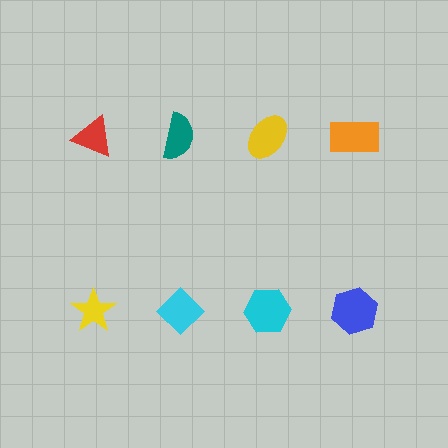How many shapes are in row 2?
4 shapes.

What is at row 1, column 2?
A teal semicircle.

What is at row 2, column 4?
A blue hexagon.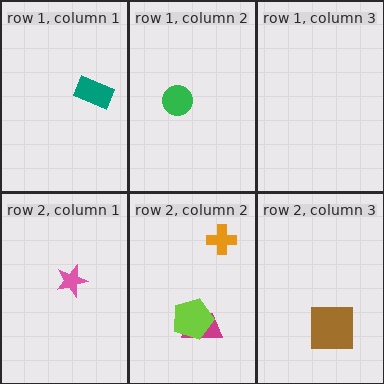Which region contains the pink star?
The row 2, column 1 region.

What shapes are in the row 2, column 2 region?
The orange cross, the magenta trapezoid, the lime pentagon.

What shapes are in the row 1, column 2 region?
The green circle.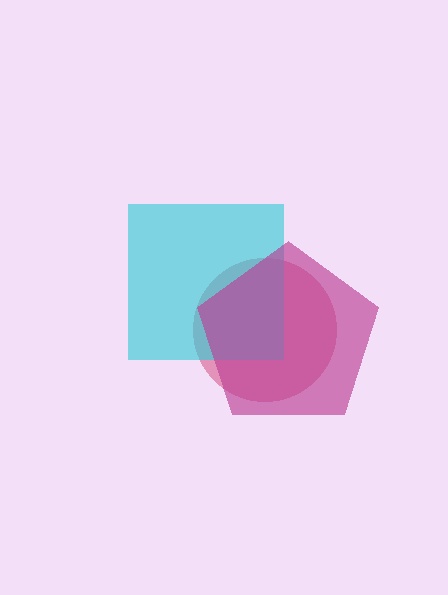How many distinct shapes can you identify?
There are 3 distinct shapes: a pink circle, a cyan square, a magenta pentagon.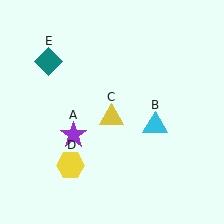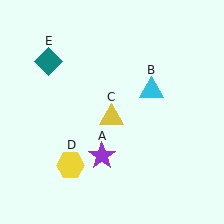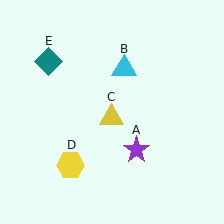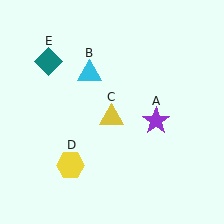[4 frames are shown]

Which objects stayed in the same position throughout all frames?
Yellow triangle (object C) and yellow hexagon (object D) and teal diamond (object E) remained stationary.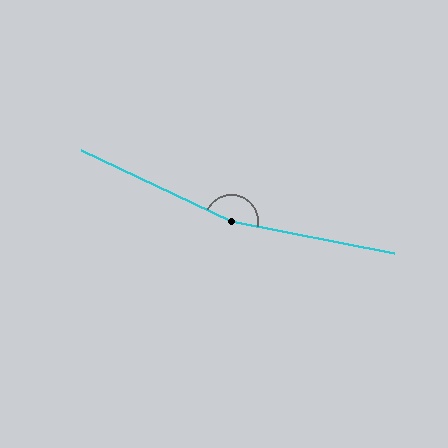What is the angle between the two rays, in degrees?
Approximately 166 degrees.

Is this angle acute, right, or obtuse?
It is obtuse.